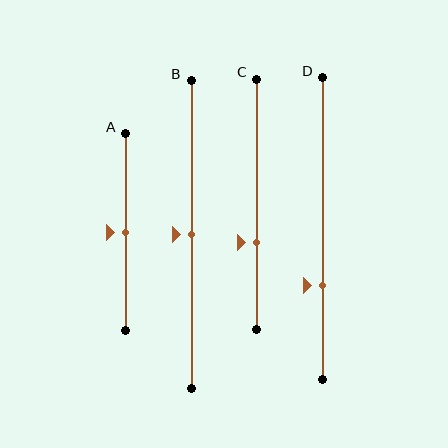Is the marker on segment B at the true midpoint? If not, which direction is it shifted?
Yes, the marker on segment B is at the true midpoint.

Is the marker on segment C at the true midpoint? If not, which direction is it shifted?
No, the marker on segment C is shifted downward by about 15% of the segment length.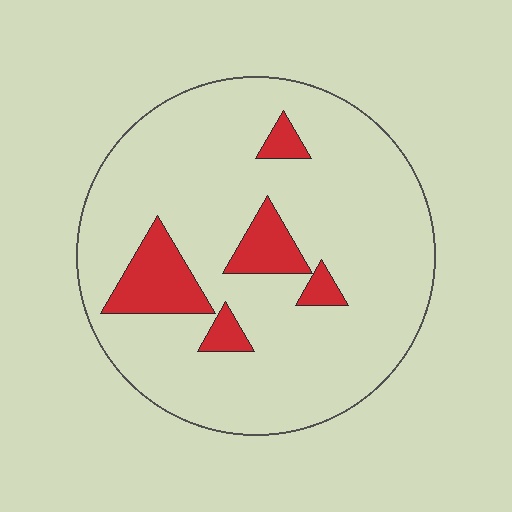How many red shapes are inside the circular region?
5.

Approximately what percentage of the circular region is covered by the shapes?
Approximately 15%.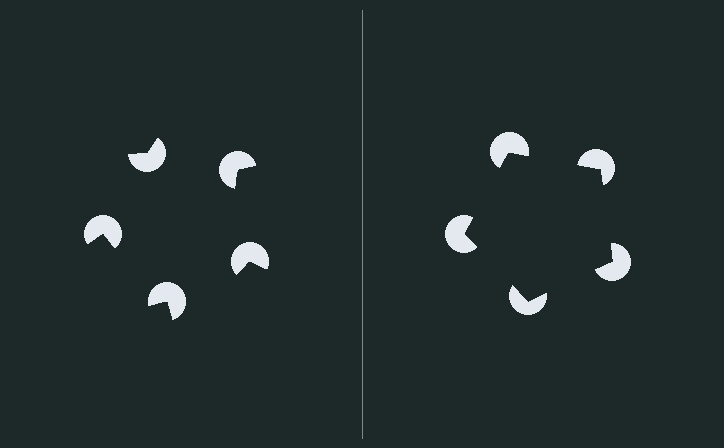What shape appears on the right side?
An illusory pentagon.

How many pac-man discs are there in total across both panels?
10 — 5 on each side.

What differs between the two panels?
The pac-man discs are positioned identically on both sides; only the wedge orientations differ. On the right they align to a pentagon; on the left they are misaligned.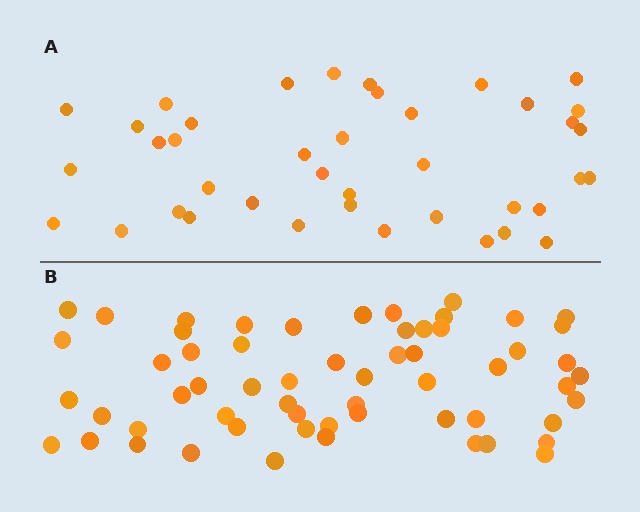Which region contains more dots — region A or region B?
Region B (the bottom region) has more dots.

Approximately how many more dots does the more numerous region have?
Region B has approximately 20 more dots than region A.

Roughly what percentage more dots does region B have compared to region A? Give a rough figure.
About 50% more.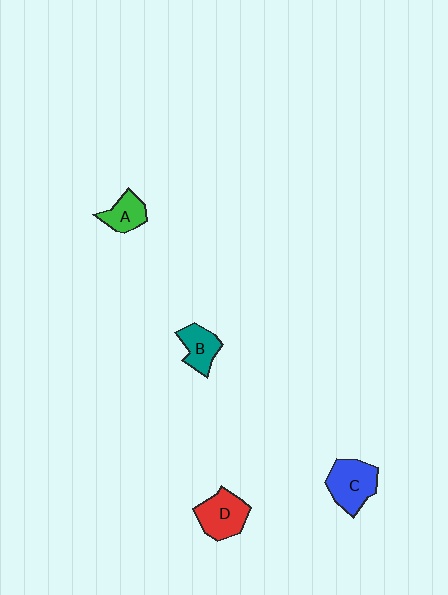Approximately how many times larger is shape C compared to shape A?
Approximately 1.6 times.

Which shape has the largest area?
Shape C (blue).